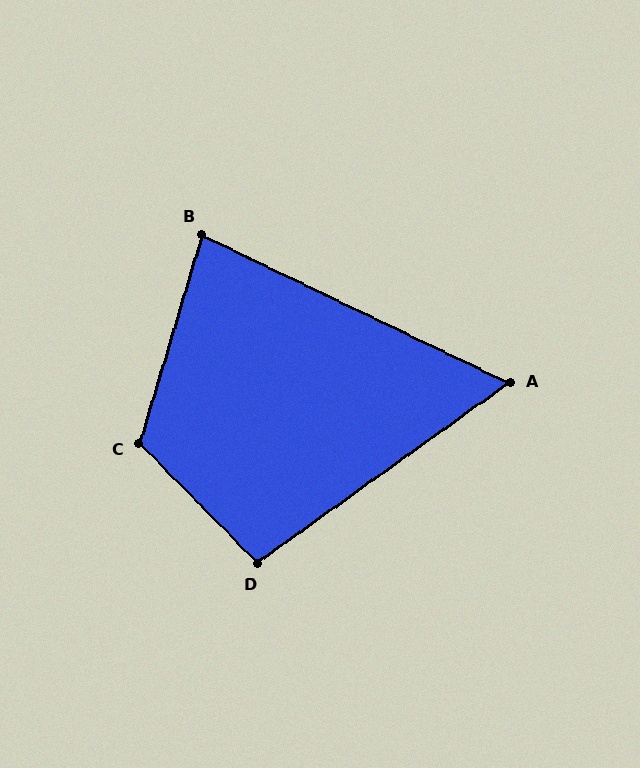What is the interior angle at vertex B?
Approximately 81 degrees (acute).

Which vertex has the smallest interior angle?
A, at approximately 61 degrees.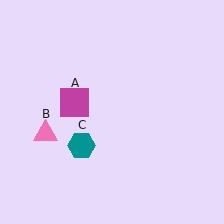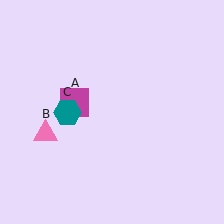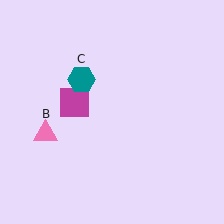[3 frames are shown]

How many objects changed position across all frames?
1 object changed position: teal hexagon (object C).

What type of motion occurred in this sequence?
The teal hexagon (object C) rotated clockwise around the center of the scene.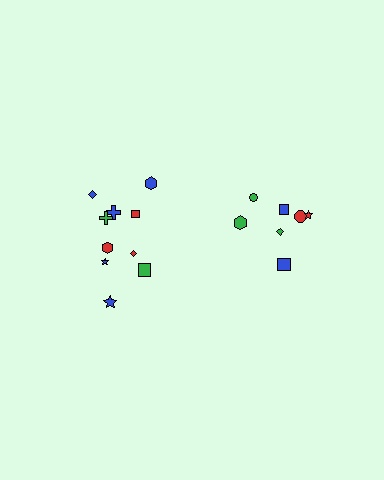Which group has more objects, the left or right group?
The left group.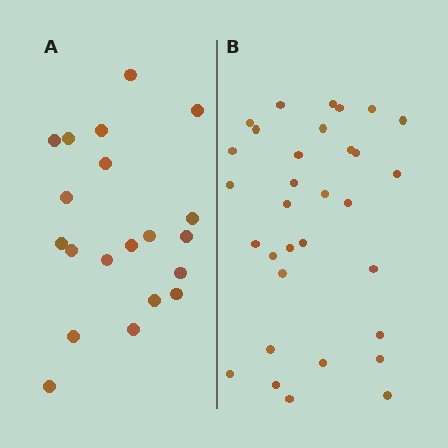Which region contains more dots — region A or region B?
Region B (the right region) has more dots.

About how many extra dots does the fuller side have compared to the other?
Region B has roughly 12 or so more dots than region A.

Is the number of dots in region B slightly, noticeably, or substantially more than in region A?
Region B has substantially more. The ratio is roughly 1.6 to 1.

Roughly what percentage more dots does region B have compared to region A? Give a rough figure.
About 60% more.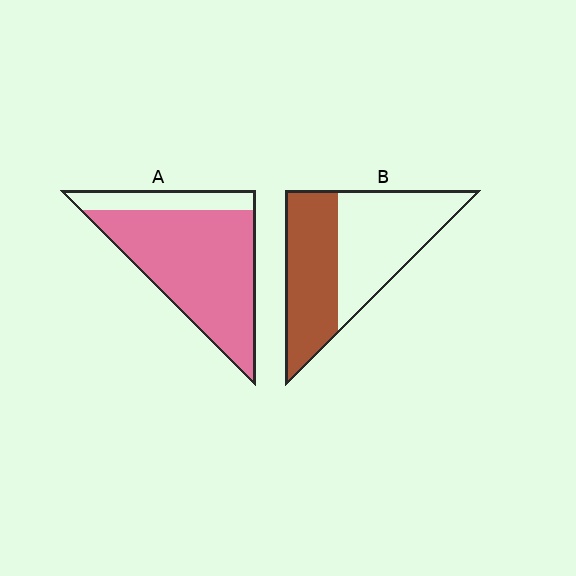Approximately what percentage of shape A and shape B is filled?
A is approximately 80% and B is approximately 45%.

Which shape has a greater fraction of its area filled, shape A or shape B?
Shape A.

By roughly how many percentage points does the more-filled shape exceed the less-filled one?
By roughly 35 percentage points (A over B).